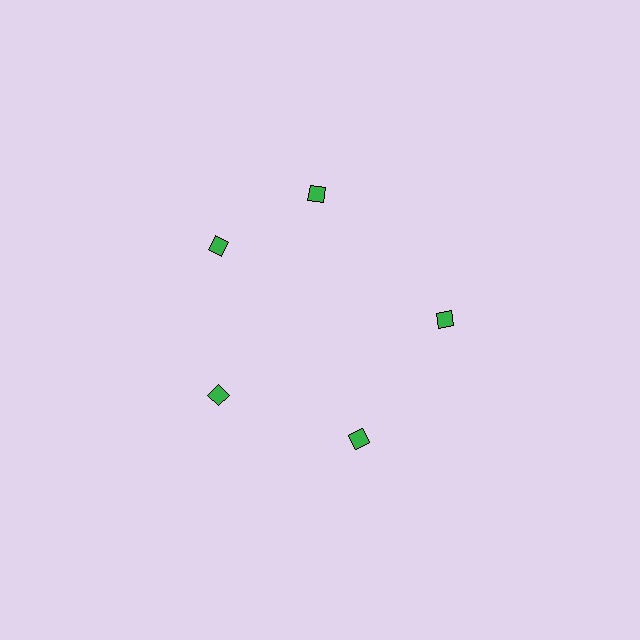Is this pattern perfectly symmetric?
No. The 5 green diamonds are arranged in a ring, but one element near the 1 o'clock position is rotated out of alignment along the ring, breaking the 5-fold rotational symmetry.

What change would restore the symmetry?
The symmetry would be restored by rotating it back into even spacing with its neighbors so that all 5 diamonds sit at equal angles and equal distance from the center.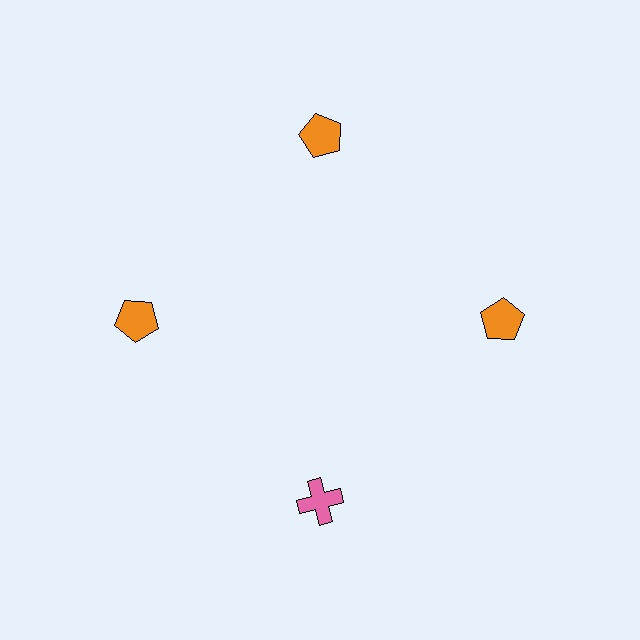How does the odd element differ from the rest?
It differs in both color (pink instead of orange) and shape (cross instead of pentagon).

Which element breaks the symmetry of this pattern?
The pink cross at roughly the 6 o'clock position breaks the symmetry. All other shapes are orange pentagons.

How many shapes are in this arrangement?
There are 4 shapes arranged in a ring pattern.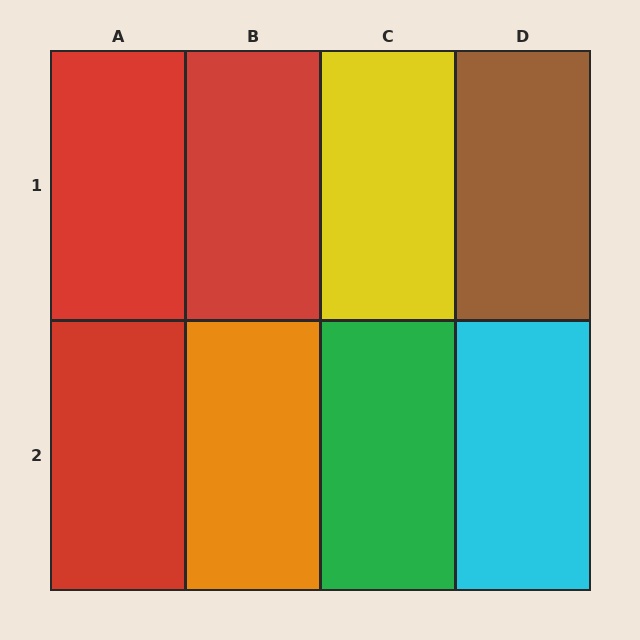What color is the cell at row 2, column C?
Green.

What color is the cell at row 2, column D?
Cyan.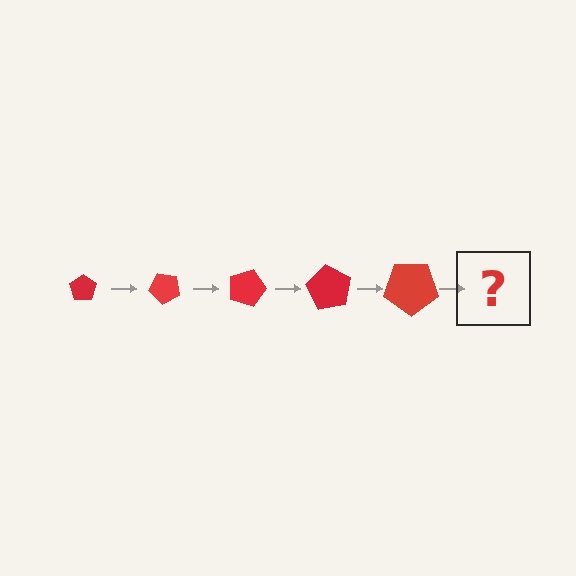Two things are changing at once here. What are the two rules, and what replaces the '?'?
The two rules are that the pentagon grows larger each step and it rotates 45 degrees each step. The '?' should be a pentagon, larger than the previous one and rotated 225 degrees from the start.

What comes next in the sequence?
The next element should be a pentagon, larger than the previous one and rotated 225 degrees from the start.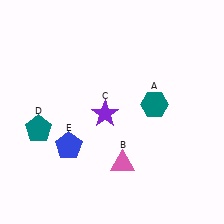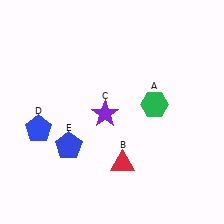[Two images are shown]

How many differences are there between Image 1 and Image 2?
There are 3 differences between the two images.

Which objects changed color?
A changed from teal to green. B changed from pink to red. D changed from teal to blue.